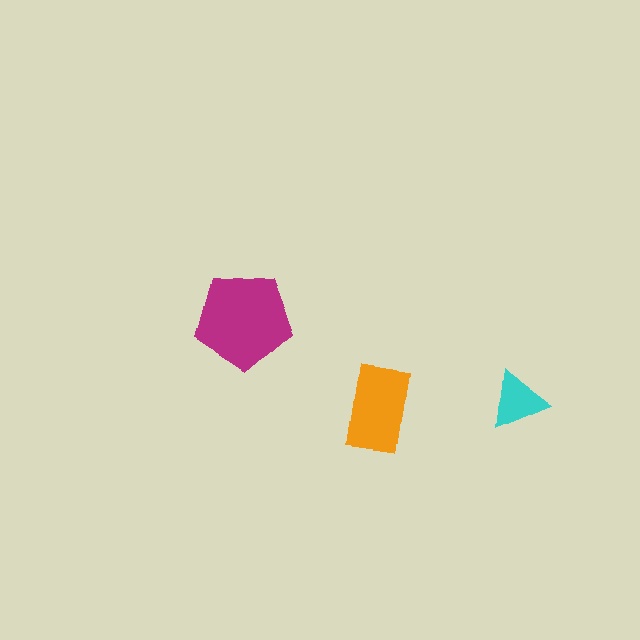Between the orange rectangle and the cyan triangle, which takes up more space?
The orange rectangle.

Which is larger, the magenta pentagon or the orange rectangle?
The magenta pentagon.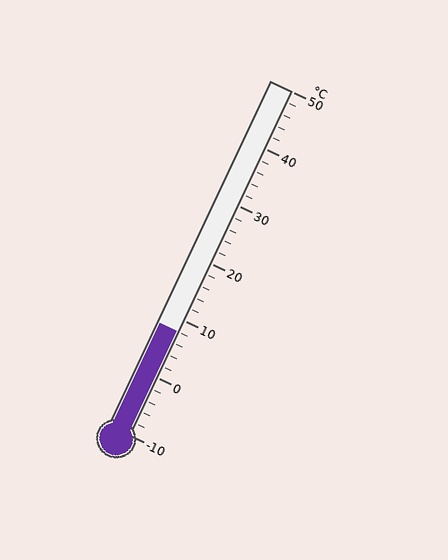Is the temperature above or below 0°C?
The temperature is above 0°C.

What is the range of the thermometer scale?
The thermometer scale ranges from -10°C to 50°C.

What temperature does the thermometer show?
The thermometer shows approximately 8°C.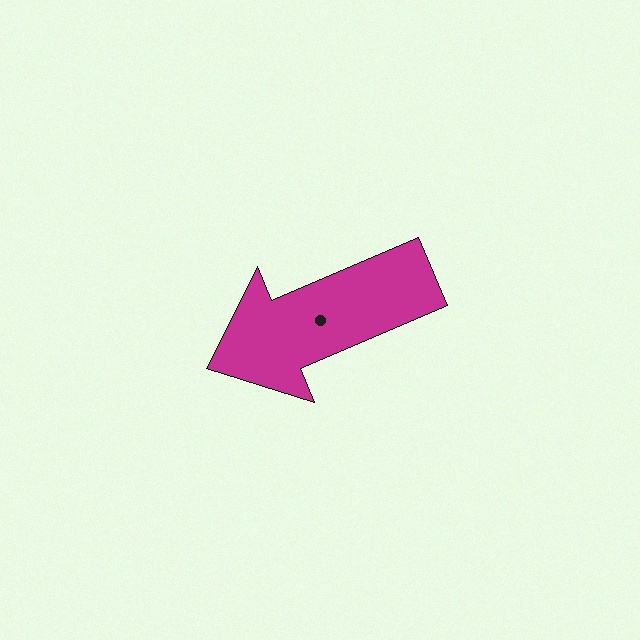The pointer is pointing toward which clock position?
Roughly 8 o'clock.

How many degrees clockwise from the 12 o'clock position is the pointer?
Approximately 247 degrees.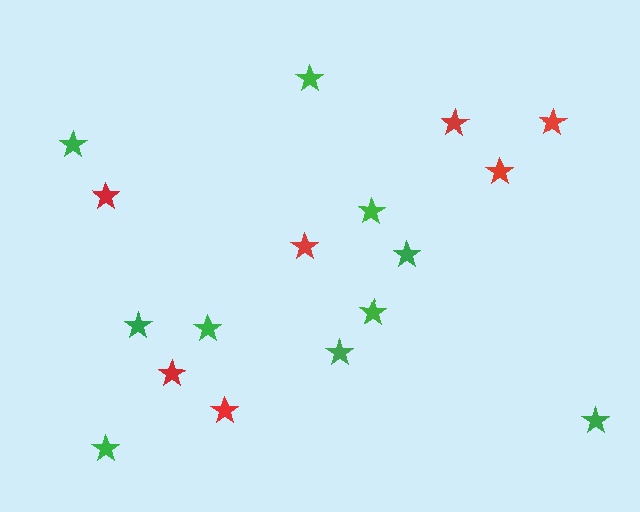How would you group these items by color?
There are 2 groups: one group of red stars (7) and one group of green stars (10).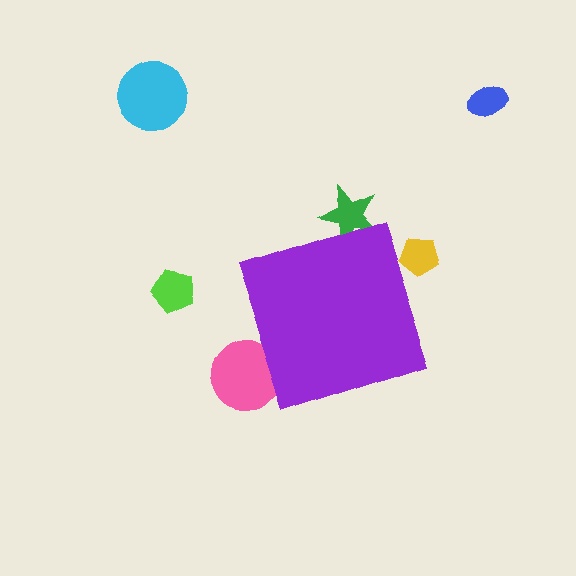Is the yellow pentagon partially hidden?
Yes, the yellow pentagon is partially hidden behind the purple diamond.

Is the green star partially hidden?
Yes, the green star is partially hidden behind the purple diamond.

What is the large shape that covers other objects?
A purple diamond.